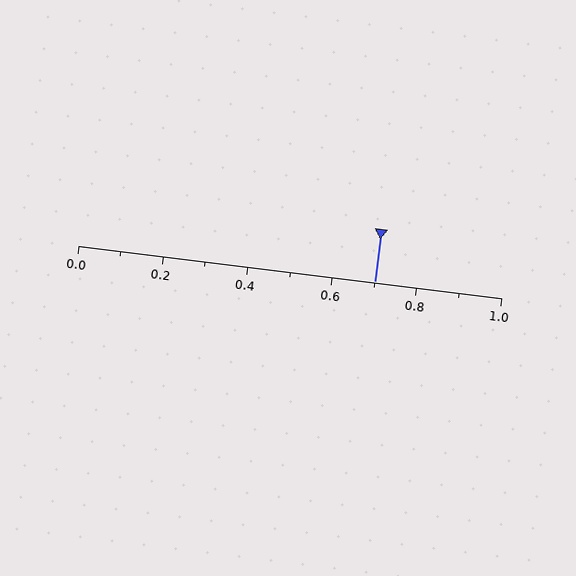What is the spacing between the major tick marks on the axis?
The major ticks are spaced 0.2 apart.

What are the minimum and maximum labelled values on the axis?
The axis runs from 0.0 to 1.0.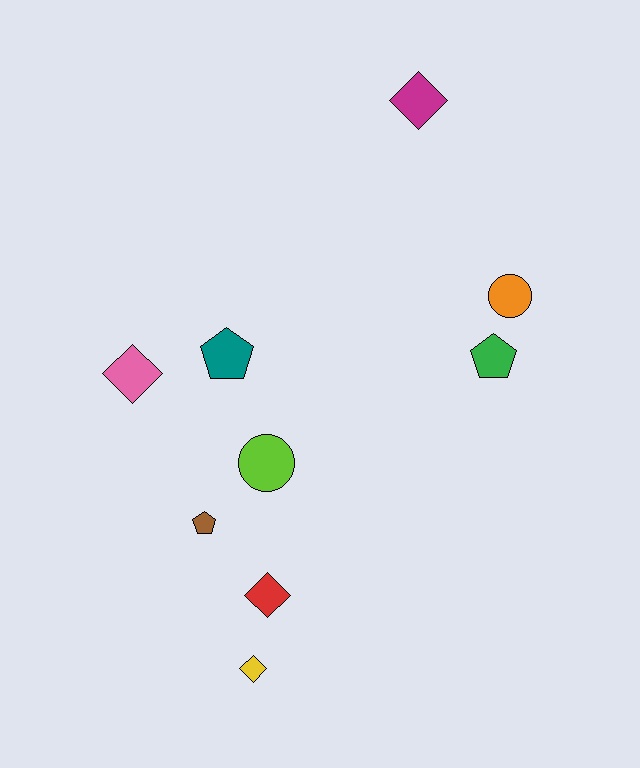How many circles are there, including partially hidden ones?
There are 2 circles.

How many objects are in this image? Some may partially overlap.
There are 9 objects.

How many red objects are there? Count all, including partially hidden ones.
There is 1 red object.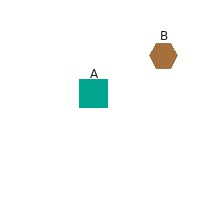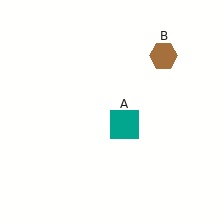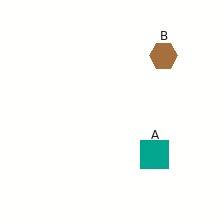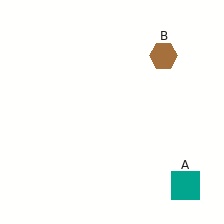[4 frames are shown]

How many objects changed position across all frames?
1 object changed position: teal square (object A).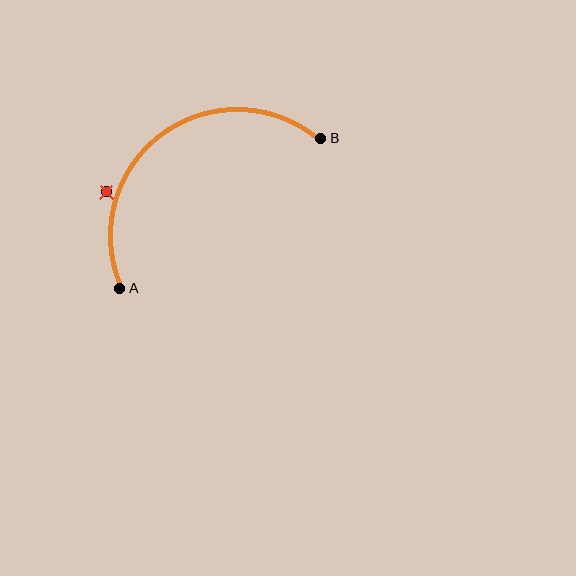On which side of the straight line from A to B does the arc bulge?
The arc bulges above and to the left of the straight line connecting A and B.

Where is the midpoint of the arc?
The arc midpoint is the point on the curve farthest from the straight line joining A and B. It sits above and to the left of that line.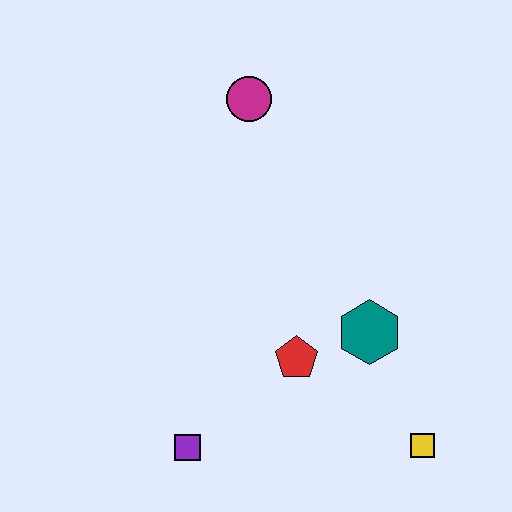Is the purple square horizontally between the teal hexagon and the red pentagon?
No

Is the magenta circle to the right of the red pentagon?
No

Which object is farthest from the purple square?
The magenta circle is farthest from the purple square.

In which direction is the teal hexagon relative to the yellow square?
The teal hexagon is above the yellow square.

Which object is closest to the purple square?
The red pentagon is closest to the purple square.